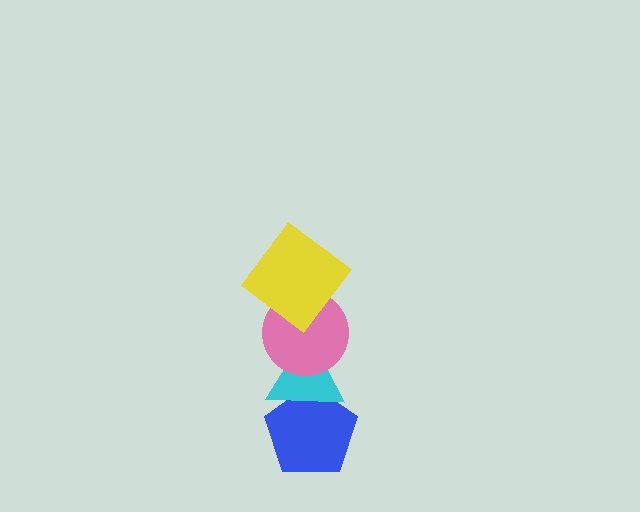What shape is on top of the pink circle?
The yellow diamond is on top of the pink circle.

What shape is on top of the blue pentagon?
The cyan triangle is on top of the blue pentagon.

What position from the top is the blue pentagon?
The blue pentagon is 4th from the top.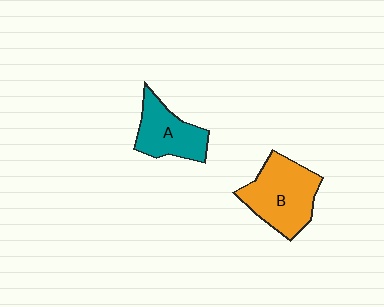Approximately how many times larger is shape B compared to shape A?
Approximately 1.4 times.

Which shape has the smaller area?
Shape A (teal).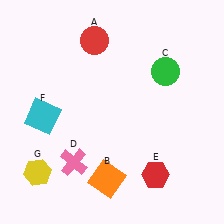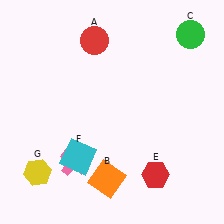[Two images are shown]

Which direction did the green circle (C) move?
The green circle (C) moved up.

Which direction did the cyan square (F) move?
The cyan square (F) moved down.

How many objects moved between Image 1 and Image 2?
2 objects moved between the two images.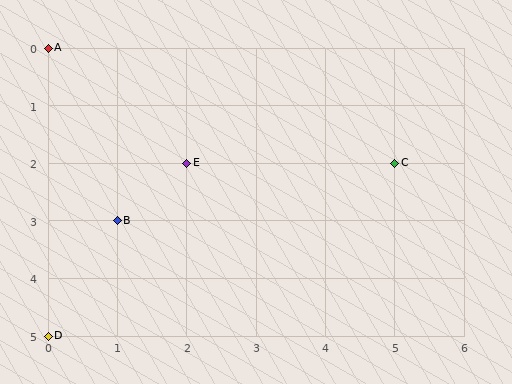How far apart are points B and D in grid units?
Points B and D are 1 column and 2 rows apart (about 2.2 grid units diagonally).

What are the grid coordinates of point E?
Point E is at grid coordinates (2, 2).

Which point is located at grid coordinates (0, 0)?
Point A is at (0, 0).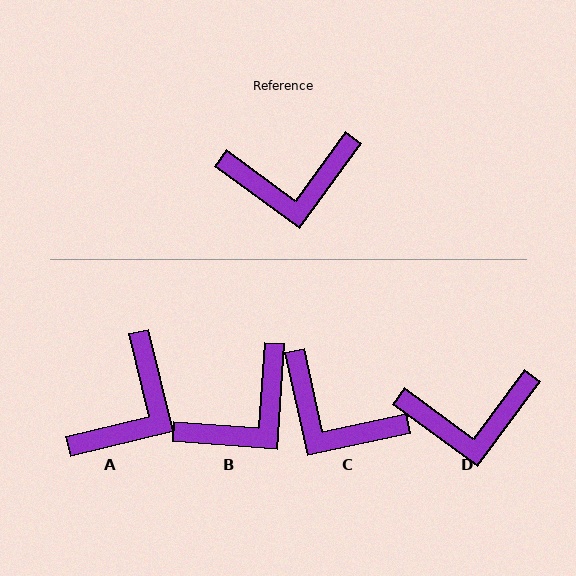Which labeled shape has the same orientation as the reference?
D.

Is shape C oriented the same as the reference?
No, it is off by about 42 degrees.